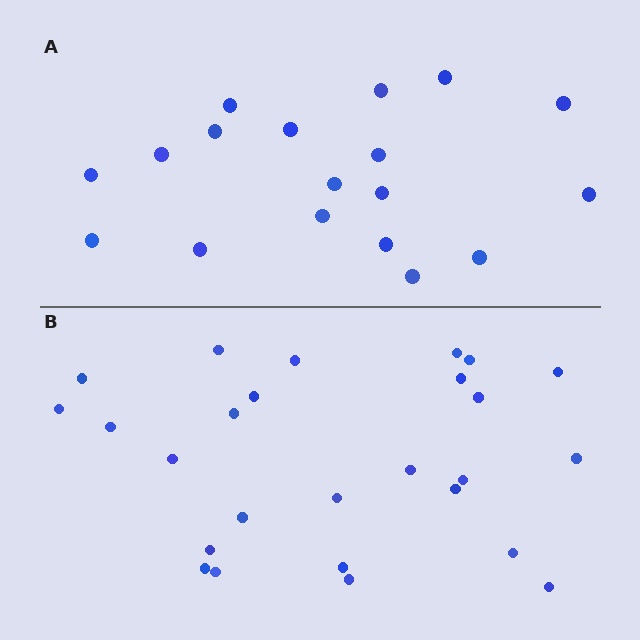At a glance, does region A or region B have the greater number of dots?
Region B (the bottom region) has more dots.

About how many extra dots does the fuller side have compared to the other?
Region B has roughly 8 or so more dots than region A.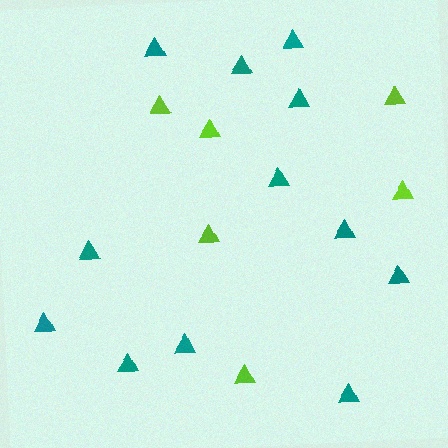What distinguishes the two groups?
There are 2 groups: one group of lime triangles (6) and one group of teal triangles (12).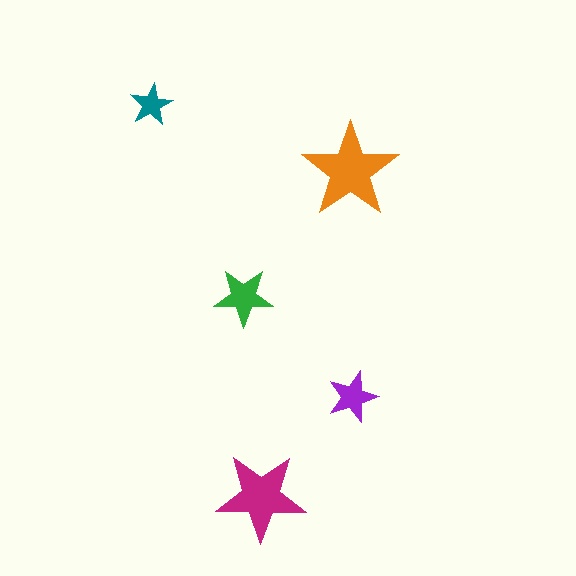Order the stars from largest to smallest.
the orange one, the magenta one, the green one, the purple one, the teal one.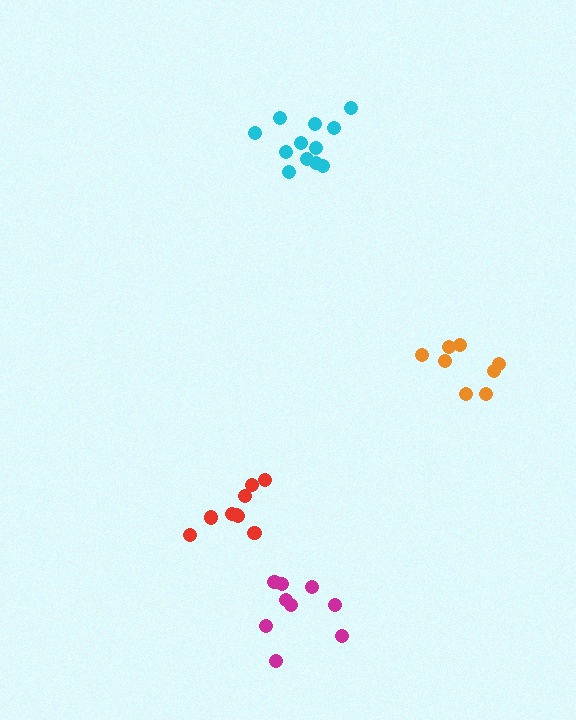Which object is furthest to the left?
The red cluster is leftmost.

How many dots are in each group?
Group 1: 9 dots, Group 2: 8 dots, Group 3: 12 dots, Group 4: 9 dots (38 total).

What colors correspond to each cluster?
The clusters are colored: red, orange, cyan, magenta.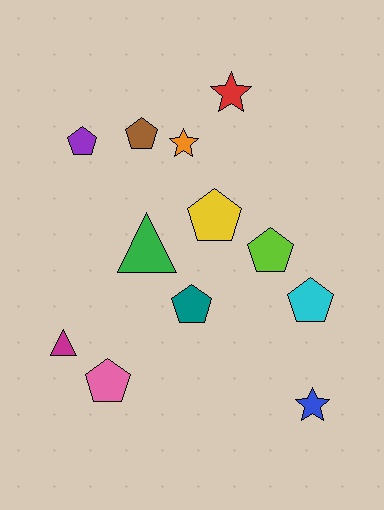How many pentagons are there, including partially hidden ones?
There are 7 pentagons.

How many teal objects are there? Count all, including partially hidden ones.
There is 1 teal object.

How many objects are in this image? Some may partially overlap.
There are 12 objects.